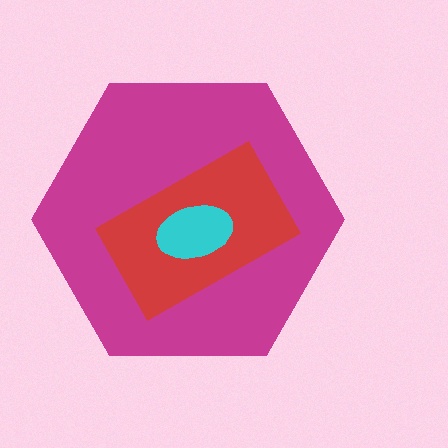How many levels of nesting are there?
3.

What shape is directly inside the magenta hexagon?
The red rectangle.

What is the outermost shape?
The magenta hexagon.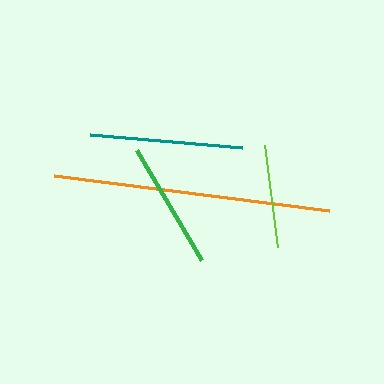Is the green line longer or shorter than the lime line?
The green line is longer than the lime line.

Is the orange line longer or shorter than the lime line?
The orange line is longer than the lime line.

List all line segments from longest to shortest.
From longest to shortest: orange, teal, green, lime.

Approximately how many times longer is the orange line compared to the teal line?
The orange line is approximately 1.8 times the length of the teal line.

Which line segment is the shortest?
The lime line is the shortest at approximately 103 pixels.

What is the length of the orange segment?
The orange segment is approximately 278 pixels long.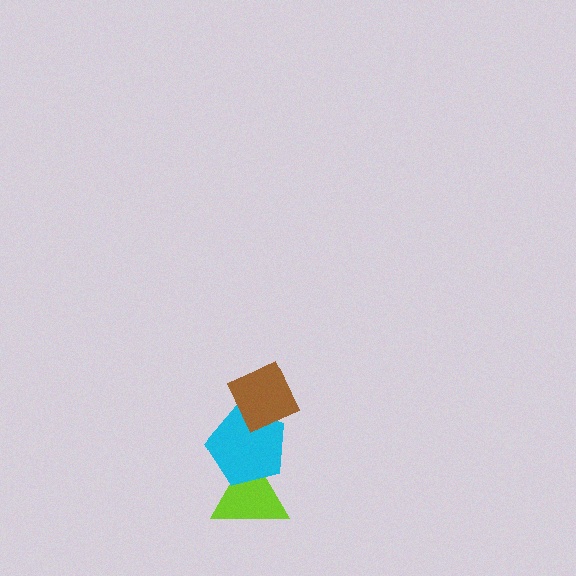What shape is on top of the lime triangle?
The cyan pentagon is on top of the lime triangle.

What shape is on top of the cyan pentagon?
The brown diamond is on top of the cyan pentagon.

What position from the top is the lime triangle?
The lime triangle is 3rd from the top.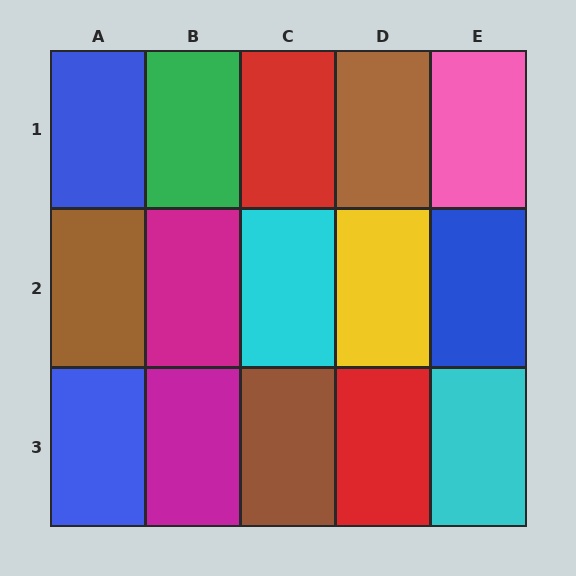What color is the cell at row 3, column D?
Red.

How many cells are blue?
3 cells are blue.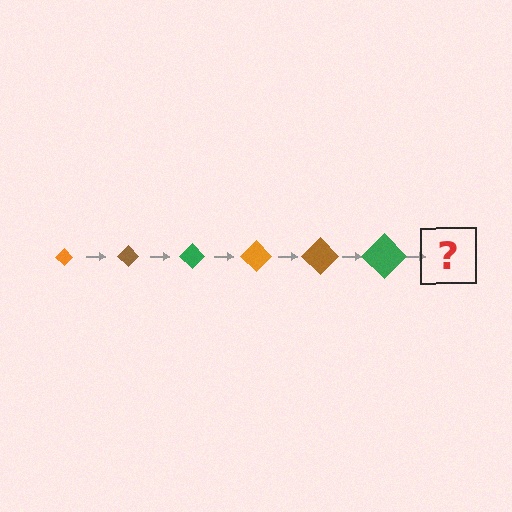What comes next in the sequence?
The next element should be an orange diamond, larger than the previous one.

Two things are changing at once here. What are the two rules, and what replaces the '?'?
The two rules are that the diamond grows larger each step and the color cycles through orange, brown, and green. The '?' should be an orange diamond, larger than the previous one.